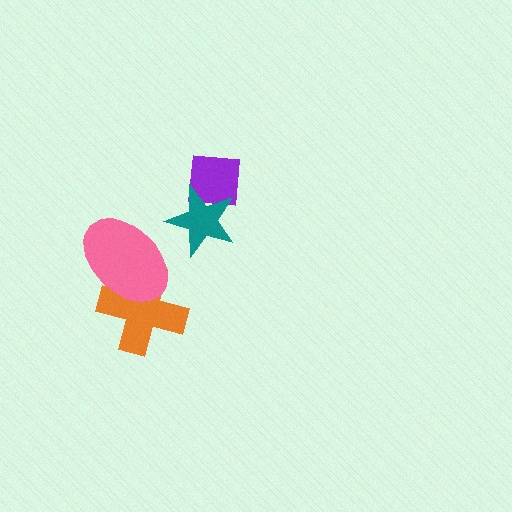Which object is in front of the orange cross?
The pink ellipse is in front of the orange cross.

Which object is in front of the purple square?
The teal star is in front of the purple square.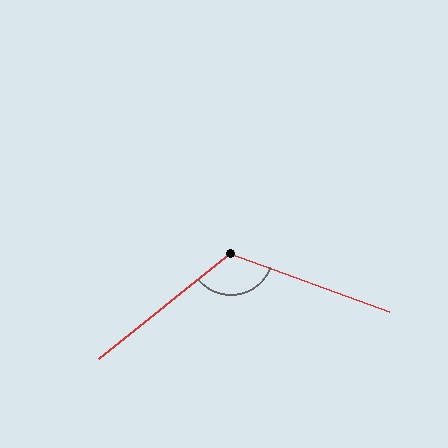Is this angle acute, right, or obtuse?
It is obtuse.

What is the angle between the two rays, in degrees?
Approximately 121 degrees.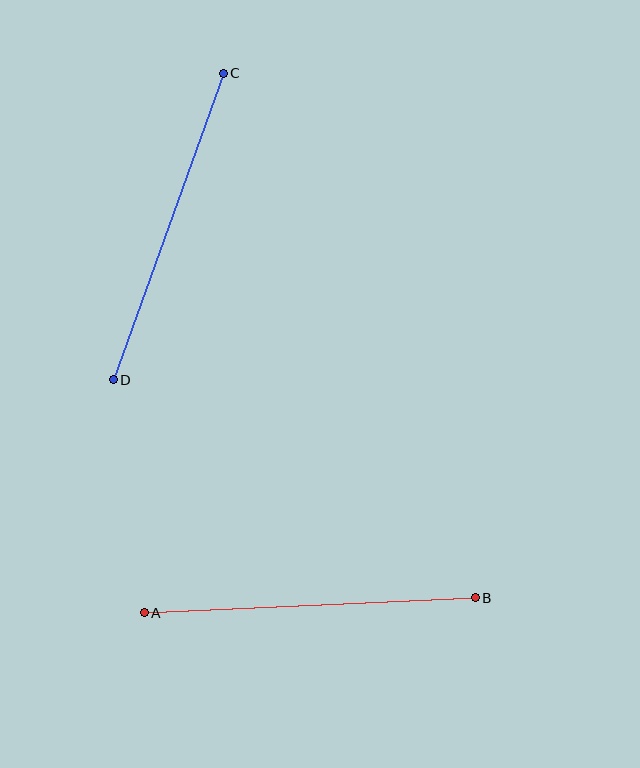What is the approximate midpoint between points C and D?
The midpoint is at approximately (168, 226) pixels.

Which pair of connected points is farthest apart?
Points A and B are farthest apart.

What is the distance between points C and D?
The distance is approximately 325 pixels.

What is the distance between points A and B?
The distance is approximately 331 pixels.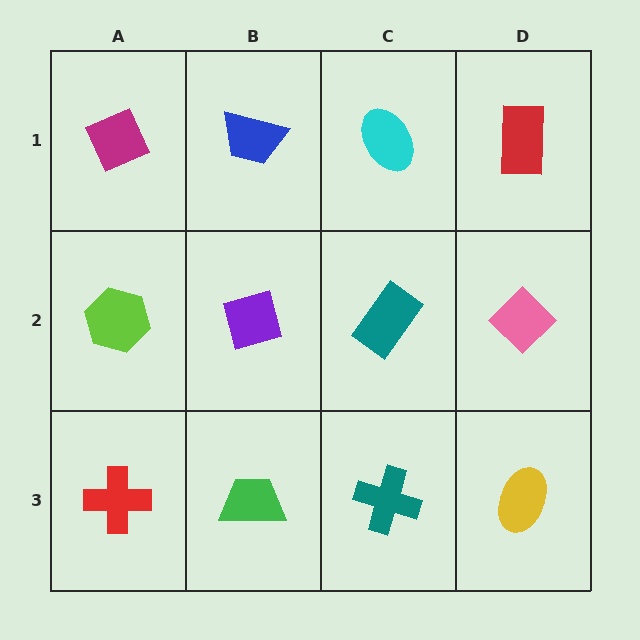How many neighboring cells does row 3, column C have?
3.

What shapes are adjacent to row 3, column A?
A lime hexagon (row 2, column A), a green trapezoid (row 3, column B).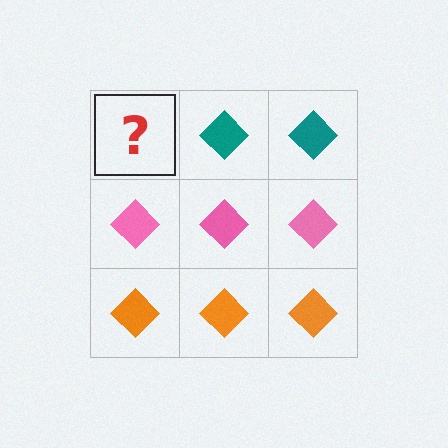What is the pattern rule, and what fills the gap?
The rule is that each row has a consistent color. The gap should be filled with a teal diamond.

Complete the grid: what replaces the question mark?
The question mark should be replaced with a teal diamond.